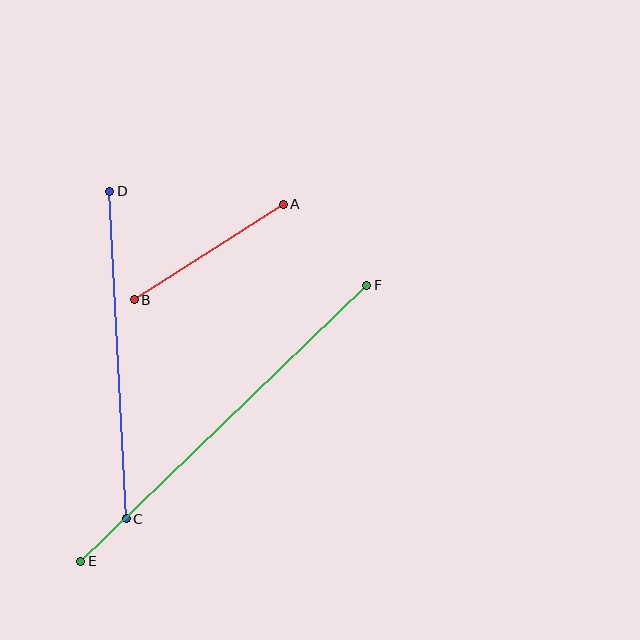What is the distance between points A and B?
The distance is approximately 177 pixels.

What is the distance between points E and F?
The distance is approximately 398 pixels.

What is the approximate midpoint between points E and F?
The midpoint is at approximately (224, 423) pixels.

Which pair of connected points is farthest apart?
Points E and F are farthest apart.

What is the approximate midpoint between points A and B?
The midpoint is at approximately (209, 252) pixels.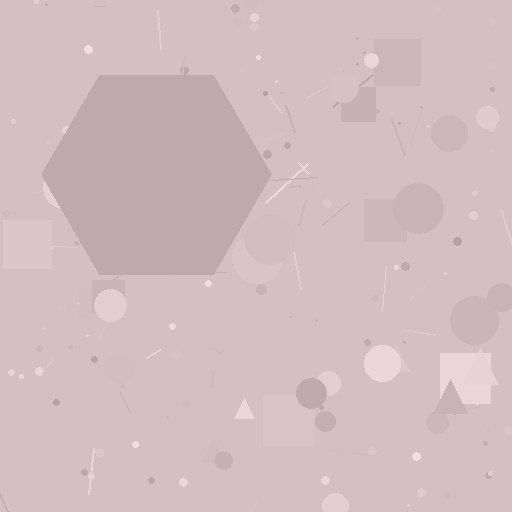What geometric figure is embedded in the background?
A hexagon is embedded in the background.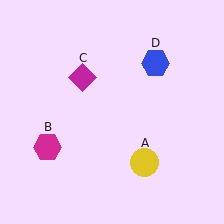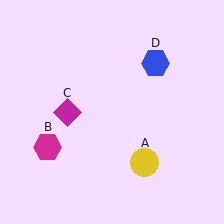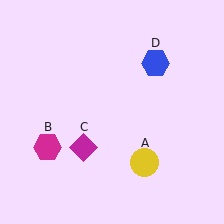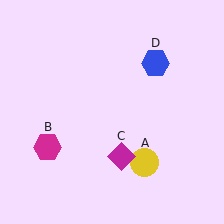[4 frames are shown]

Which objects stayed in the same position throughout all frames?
Yellow circle (object A) and magenta hexagon (object B) and blue hexagon (object D) remained stationary.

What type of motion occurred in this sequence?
The magenta diamond (object C) rotated counterclockwise around the center of the scene.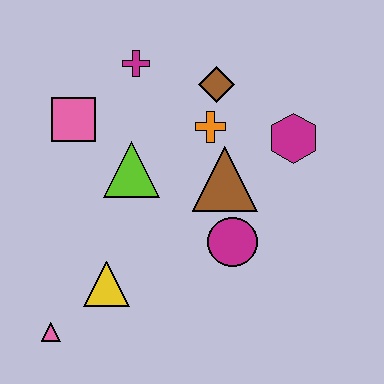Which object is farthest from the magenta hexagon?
The pink triangle is farthest from the magenta hexagon.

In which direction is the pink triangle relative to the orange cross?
The pink triangle is below the orange cross.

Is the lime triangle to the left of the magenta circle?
Yes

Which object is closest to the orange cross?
The brown diamond is closest to the orange cross.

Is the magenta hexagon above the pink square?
No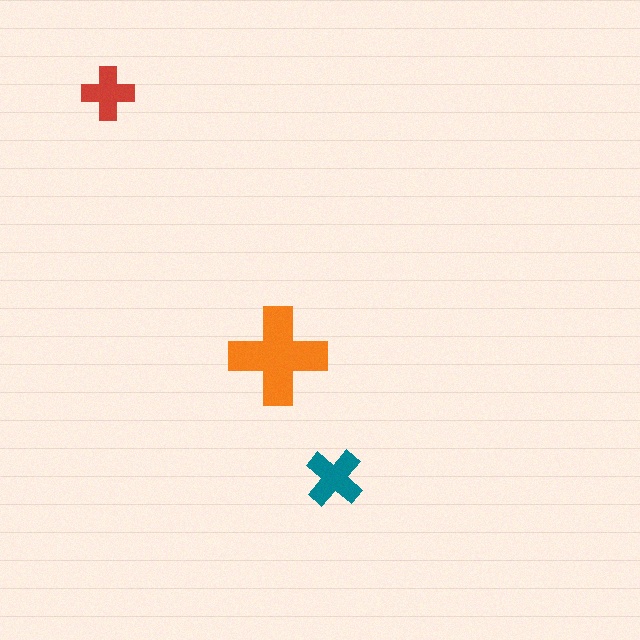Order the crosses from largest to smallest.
the orange one, the teal one, the red one.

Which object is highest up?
The red cross is topmost.